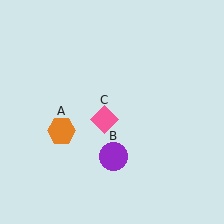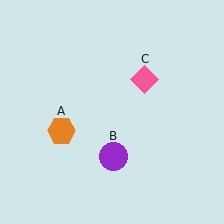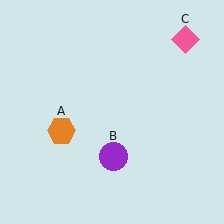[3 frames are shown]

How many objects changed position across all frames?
1 object changed position: pink diamond (object C).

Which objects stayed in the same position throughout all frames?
Orange hexagon (object A) and purple circle (object B) remained stationary.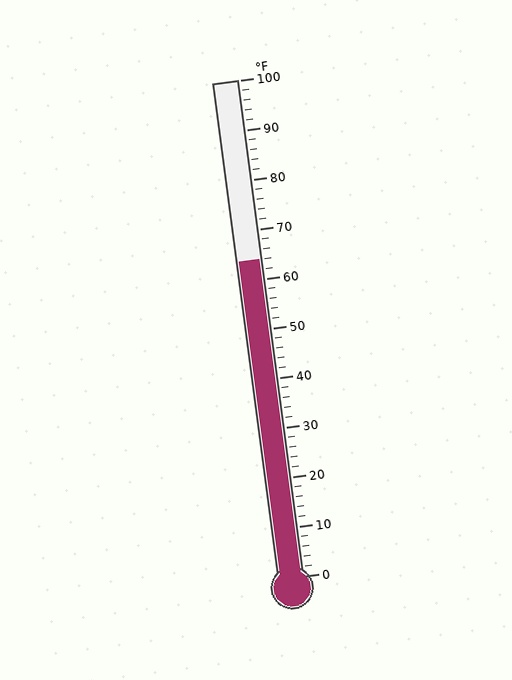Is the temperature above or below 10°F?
The temperature is above 10°F.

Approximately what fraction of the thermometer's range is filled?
The thermometer is filled to approximately 65% of its range.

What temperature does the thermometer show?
The thermometer shows approximately 64°F.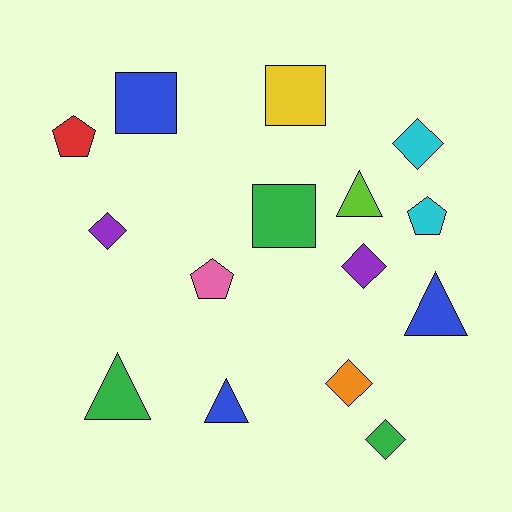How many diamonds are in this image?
There are 5 diamonds.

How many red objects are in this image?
There is 1 red object.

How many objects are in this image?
There are 15 objects.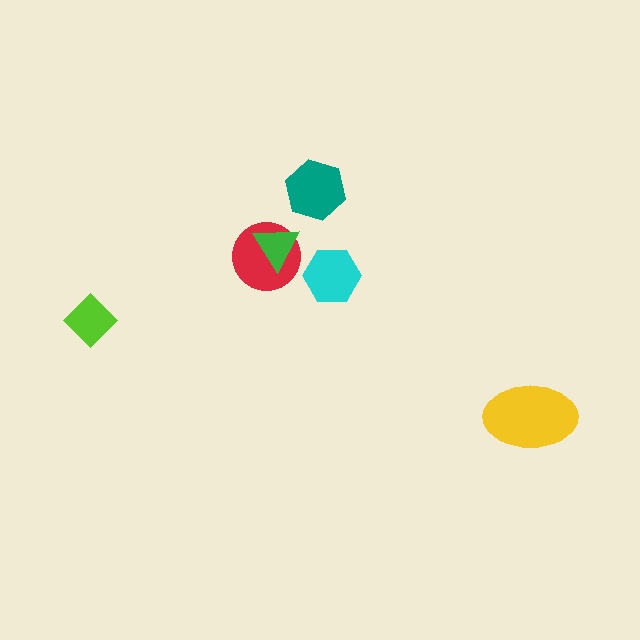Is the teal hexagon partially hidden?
No, no other shape covers it.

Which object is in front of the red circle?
The green triangle is in front of the red circle.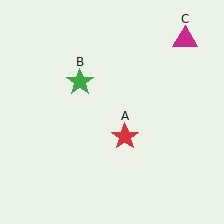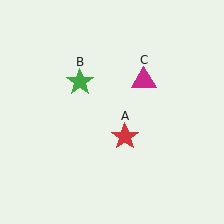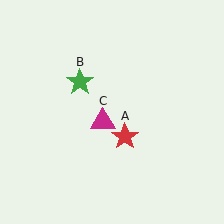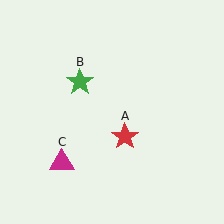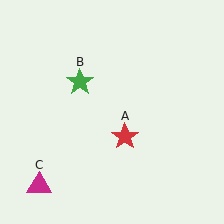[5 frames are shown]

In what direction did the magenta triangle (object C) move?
The magenta triangle (object C) moved down and to the left.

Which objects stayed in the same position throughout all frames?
Red star (object A) and green star (object B) remained stationary.